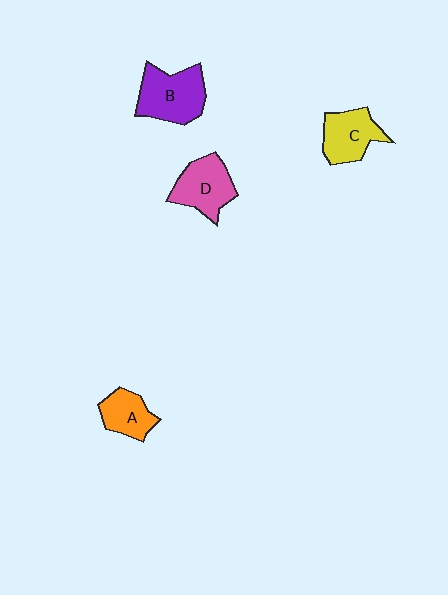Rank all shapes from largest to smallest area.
From largest to smallest: B (purple), D (pink), C (yellow), A (orange).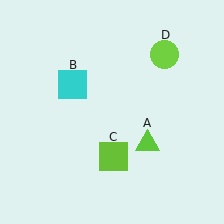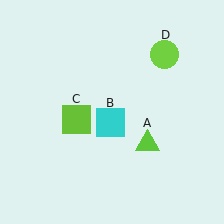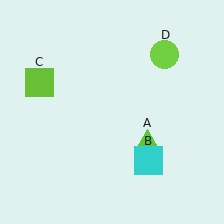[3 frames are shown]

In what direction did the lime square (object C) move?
The lime square (object C) moved up and to the left.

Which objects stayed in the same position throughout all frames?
Lime triangle (object A) and lime circle (object D) remained stationary.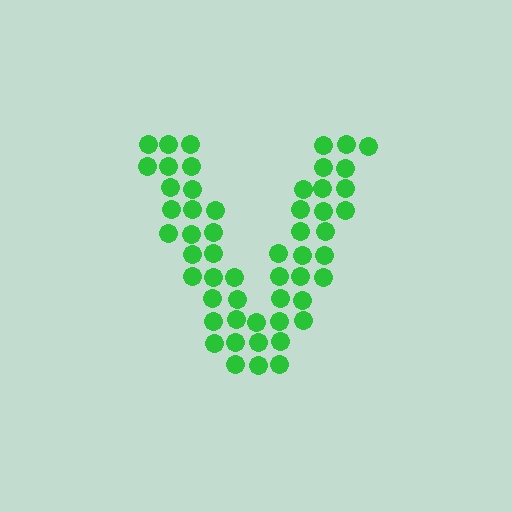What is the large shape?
The large shape is the letter V.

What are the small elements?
The small elements are circles.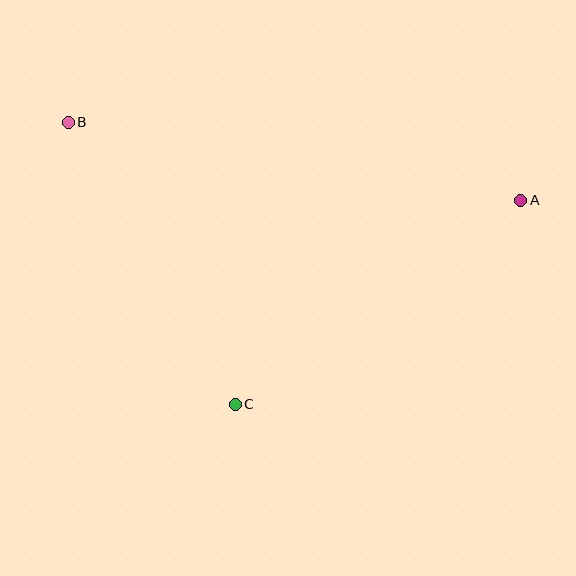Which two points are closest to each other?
Points B and C are closest to each other.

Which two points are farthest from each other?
Points A and B are farthest from each other.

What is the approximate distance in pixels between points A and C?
The distance between A and C is approximately 351 pixels.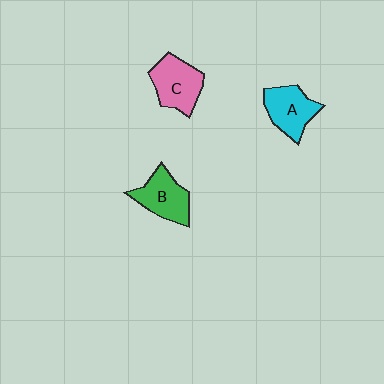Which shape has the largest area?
Shape C (pink).